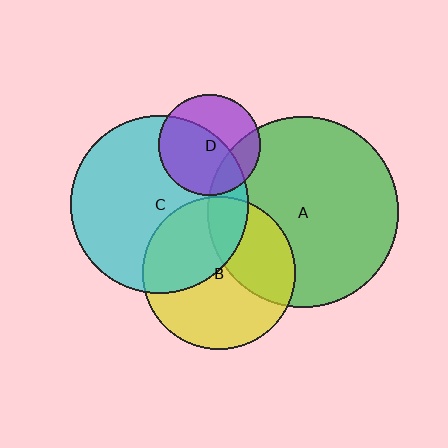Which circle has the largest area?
Circle A (green).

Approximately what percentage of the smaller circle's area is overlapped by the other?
Approximately 35%.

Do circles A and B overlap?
Yes.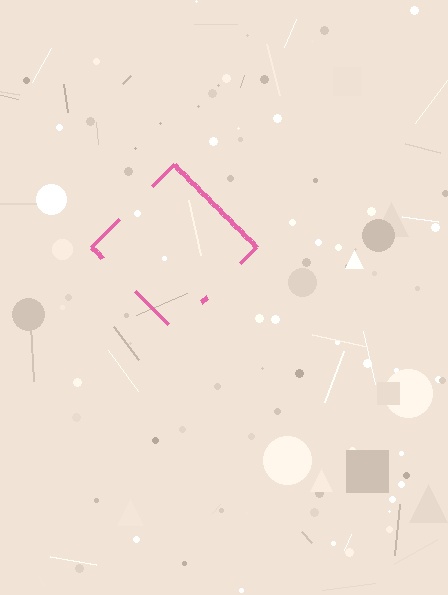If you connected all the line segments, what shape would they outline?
They would outline a diamond.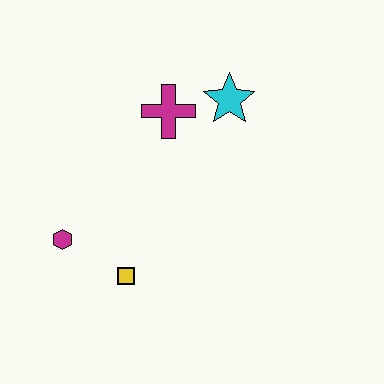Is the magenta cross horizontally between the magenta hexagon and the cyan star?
Yes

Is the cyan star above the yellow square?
Yes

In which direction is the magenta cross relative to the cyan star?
The magenta cross is to the left of the cyan star.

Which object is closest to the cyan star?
The magenta cross is closest to the cyan star.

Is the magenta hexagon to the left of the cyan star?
Yes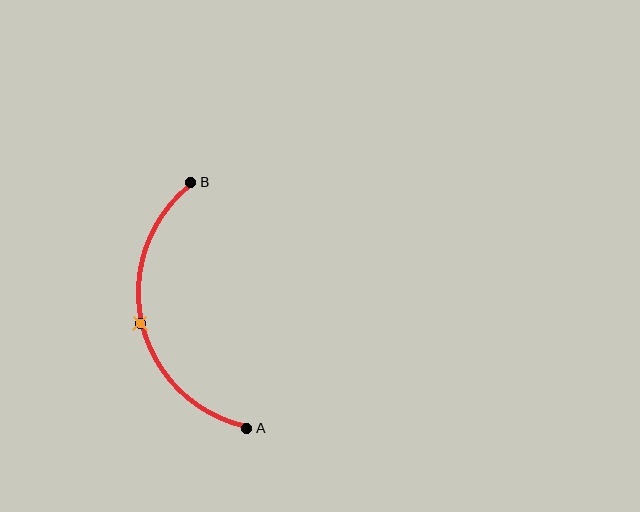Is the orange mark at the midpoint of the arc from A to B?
Yes. The orange mark lies on the arc at equal arc-length from both A and B — it is the arc midpoint.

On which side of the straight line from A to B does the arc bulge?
The arc bulges to the left of the straight line connecting A and B.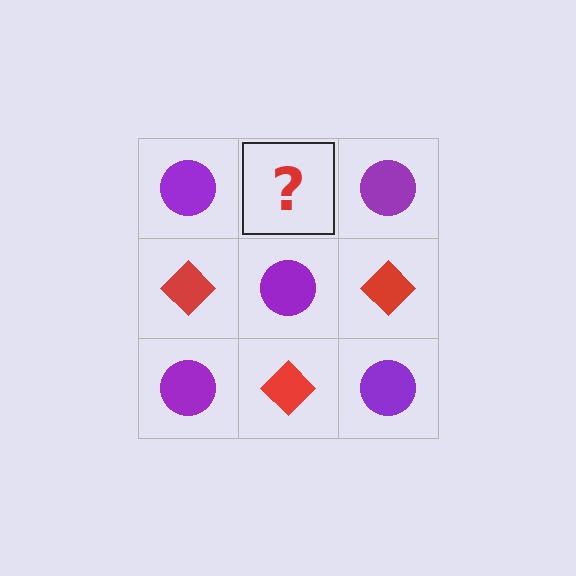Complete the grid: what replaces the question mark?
The question mark should be replaced with a red diamond.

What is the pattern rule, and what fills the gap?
The rule is that it alternates purple circle and red diamond in a checkerboard pattern. The gap should be filled with a red diamond.